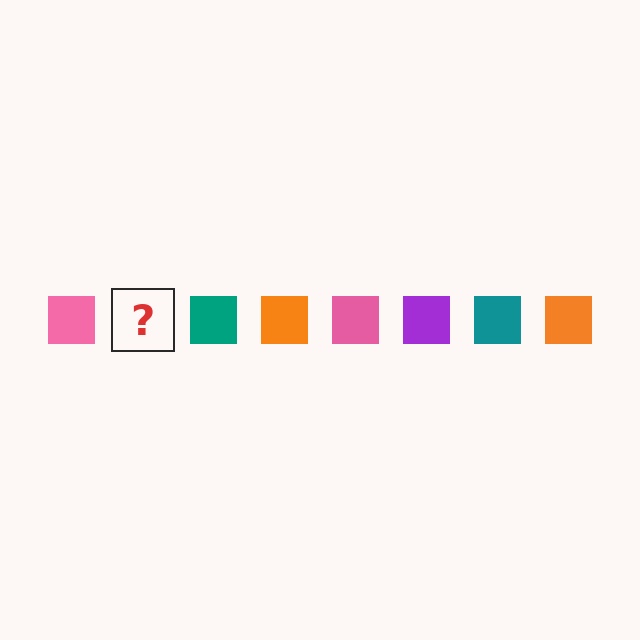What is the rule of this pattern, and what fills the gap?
The rule is that the pattern cycles through pink, purple, teal, orange squares. The gap should be filled with a purple square.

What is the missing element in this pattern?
The missing element is a purple square.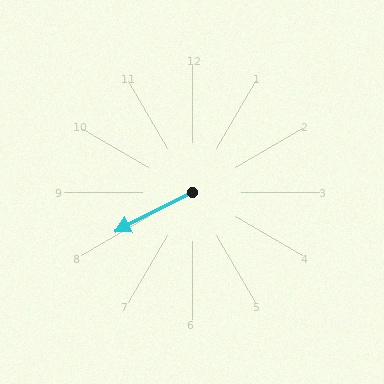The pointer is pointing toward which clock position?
Roughly 8 o'clock.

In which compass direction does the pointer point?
Southwest.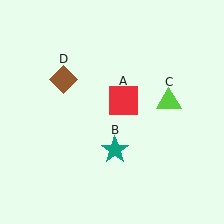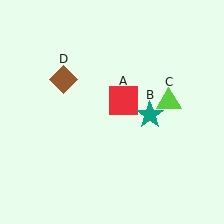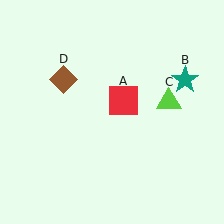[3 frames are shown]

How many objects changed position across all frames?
1 object changed position: teal star (object B).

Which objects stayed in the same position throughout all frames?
Red square (object A) and lime triangle (object C) and brown diamond (object D) remained stationary.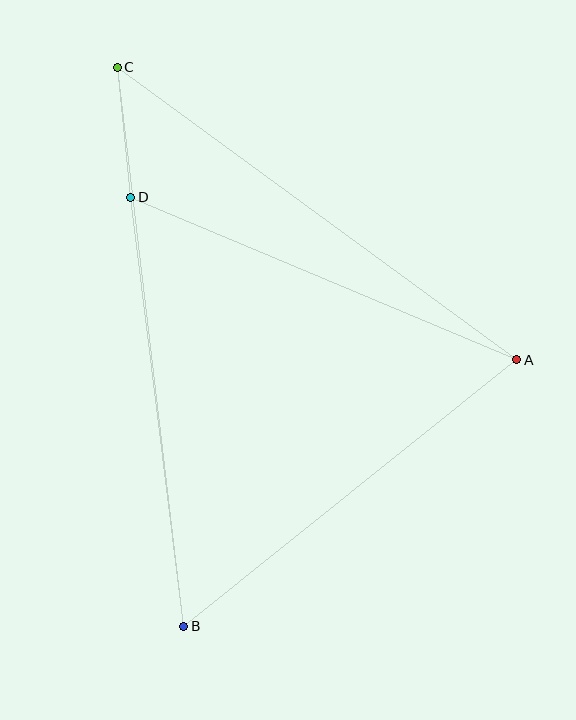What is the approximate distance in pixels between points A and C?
The distance between A and C is approximately 495 pixels.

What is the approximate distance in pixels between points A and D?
The distance between A and D is approximately 419 pixels.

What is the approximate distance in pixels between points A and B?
The distance between A and B is approximately 426 pixels.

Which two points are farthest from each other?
Points B and C are farthest from each other.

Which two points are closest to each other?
Points C and D are closest to each other.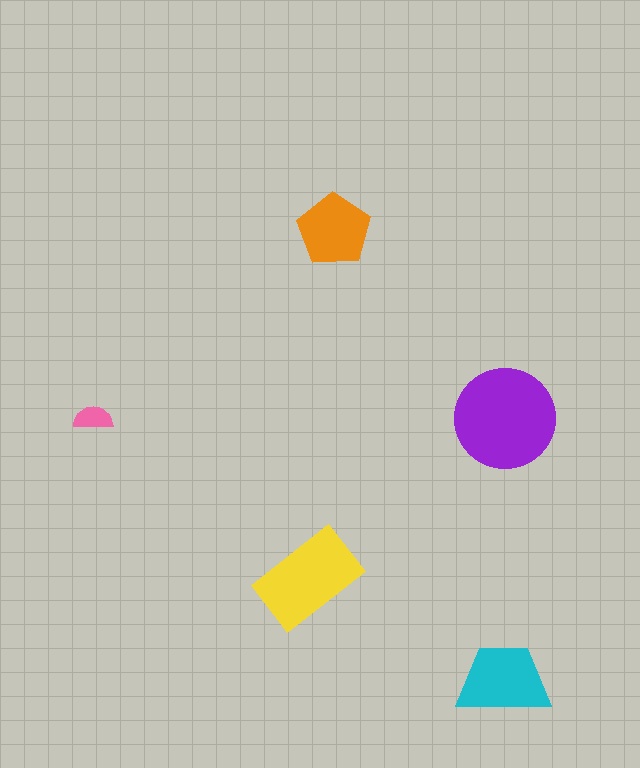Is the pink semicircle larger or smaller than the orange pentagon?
Smaller.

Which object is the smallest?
The pink semicircle.